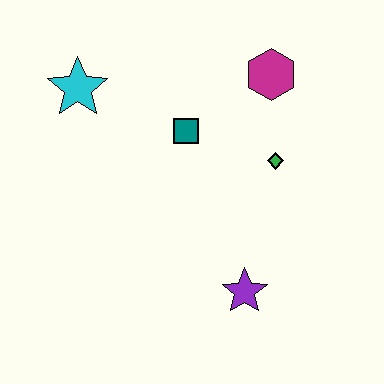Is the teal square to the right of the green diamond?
No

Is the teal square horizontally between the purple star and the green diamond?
No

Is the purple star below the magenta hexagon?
Yes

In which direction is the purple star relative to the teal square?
The purple star is below the teal square.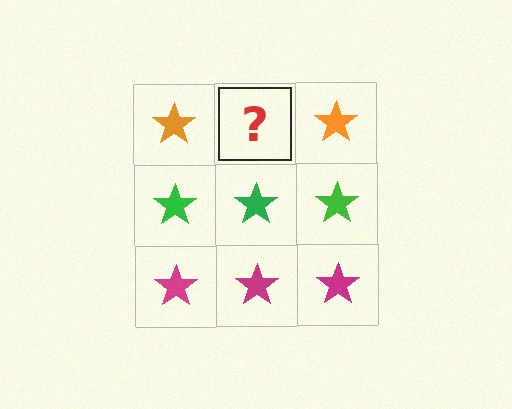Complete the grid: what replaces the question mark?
The question mark should be replaced with an orange star.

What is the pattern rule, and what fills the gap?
The rule is that each row has a consistent color. The gap should be filled with an orange star.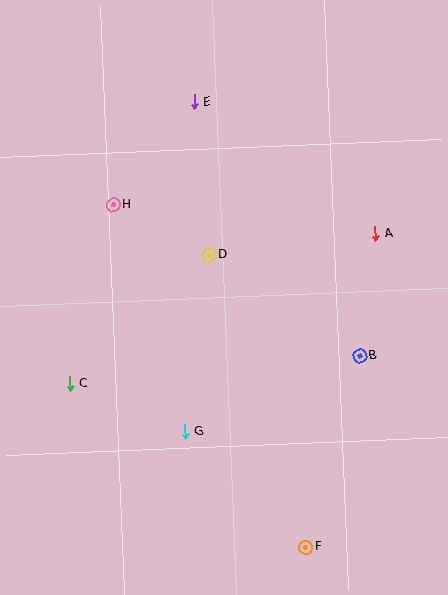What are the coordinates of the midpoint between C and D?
The midpoint between C and D is at (140, 319).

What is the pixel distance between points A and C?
The distance between A and C is 340 pixels.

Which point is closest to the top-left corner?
Point E is closest to the top-left corner.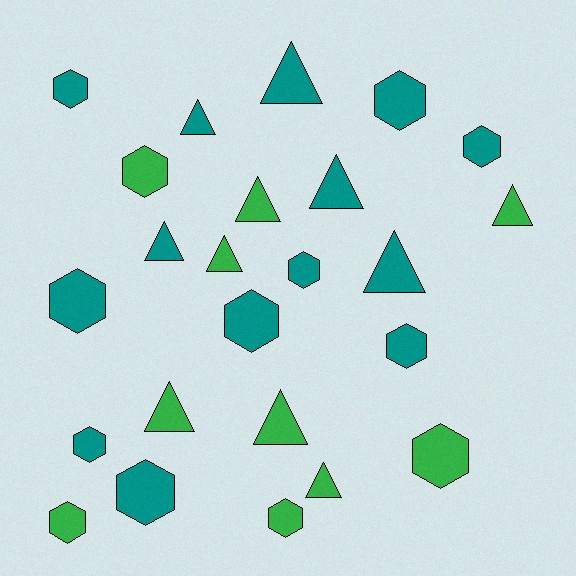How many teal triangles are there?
There are 5 teal triangles.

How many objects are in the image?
There are 24 objects.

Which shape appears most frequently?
Hexagon, with 13 objects.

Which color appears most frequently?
Teal, with 14 objects.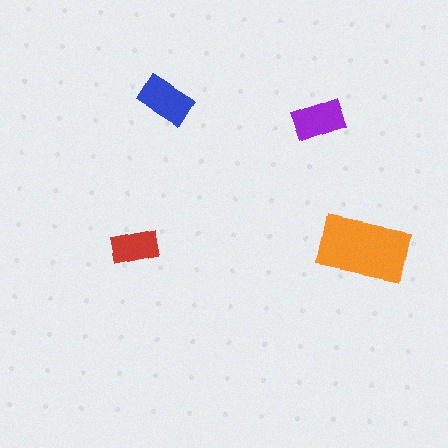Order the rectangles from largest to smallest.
the orange one, the blue one, the purple one, the red one.